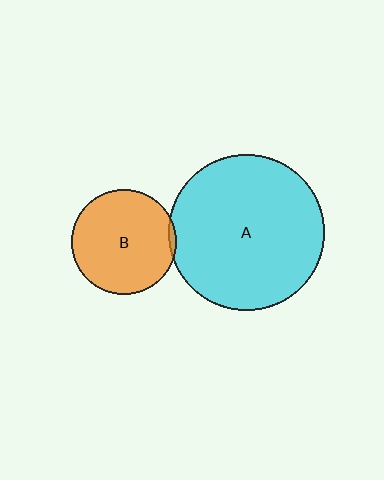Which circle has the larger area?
Circle A (cyan).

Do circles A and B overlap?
Yes.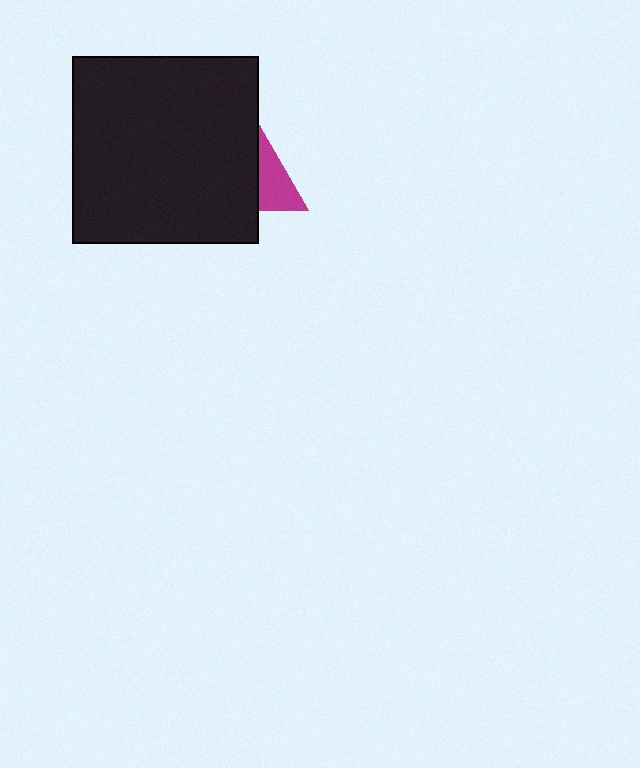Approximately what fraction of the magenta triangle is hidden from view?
Roughly 50% of the magenta triangle is hidden behind the black square.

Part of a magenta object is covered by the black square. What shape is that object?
It is a triangle.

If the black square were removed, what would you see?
You would see the complete magenta triangle.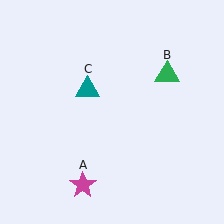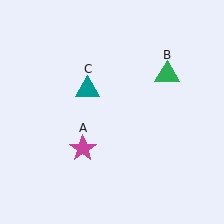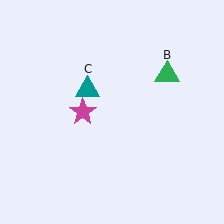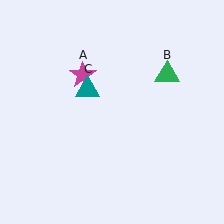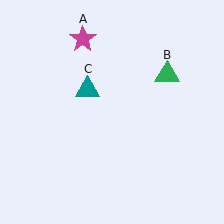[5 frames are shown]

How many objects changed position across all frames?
1 object changed position: magenta star (object A).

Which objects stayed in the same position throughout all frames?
Green triangle (object B) and teal triangle (object C) remained stationary.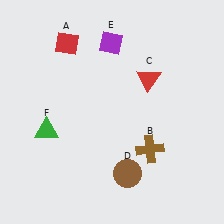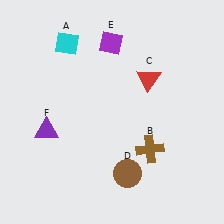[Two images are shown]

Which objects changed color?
A changed from red to cyan. F changed from green to purple.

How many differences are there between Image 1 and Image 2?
There are 2 differences between the two images.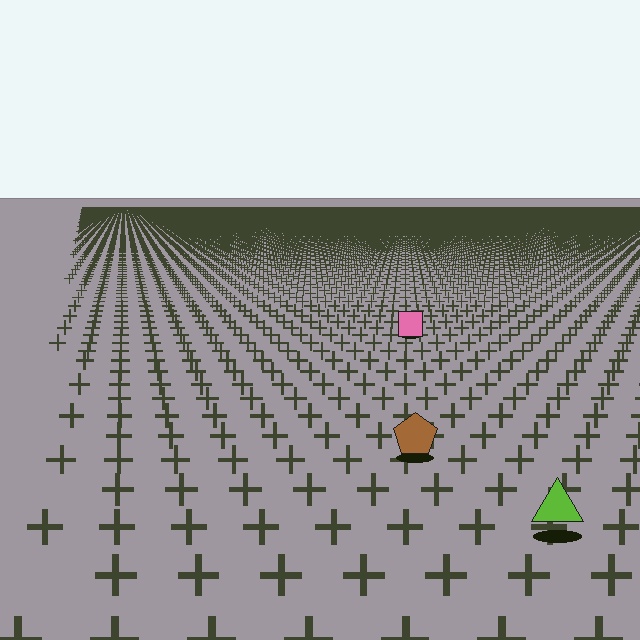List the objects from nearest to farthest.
From nearest to farthest: the lime triangle, the brown pentagon, the pink square.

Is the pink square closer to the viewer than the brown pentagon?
No. The brown pentagon is closer — you can tell from the texture gradient: the ground texture is coarser near it.